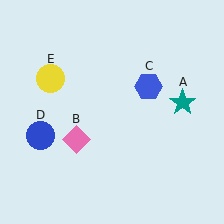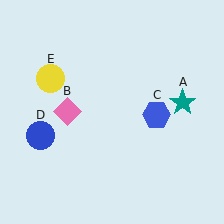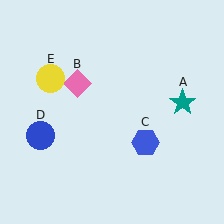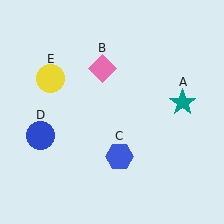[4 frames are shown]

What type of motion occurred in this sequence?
The pink diamond (object B), blue hexagon (object C) rotated clockwise around the center of the scene.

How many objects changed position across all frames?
2 objects changed position: pink diamond (object B), blue hexagon (object C).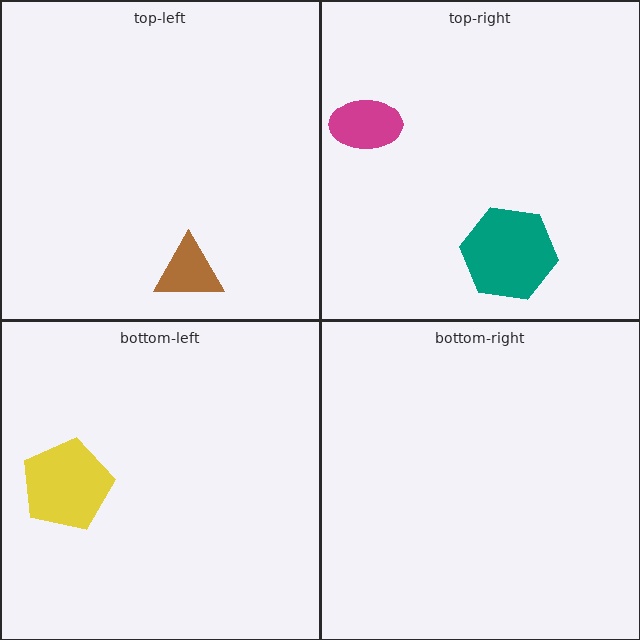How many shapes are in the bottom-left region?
1.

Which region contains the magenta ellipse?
The top-right region.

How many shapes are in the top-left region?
1.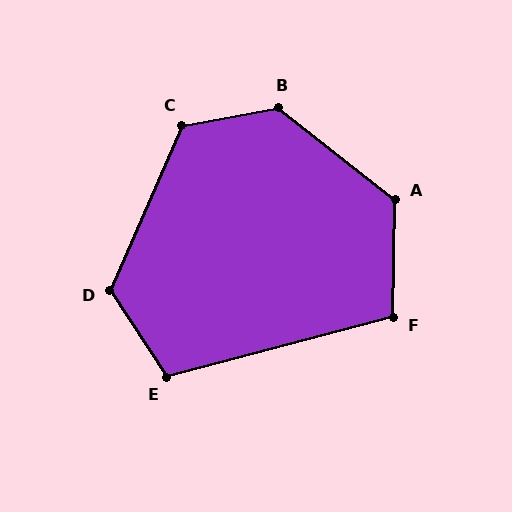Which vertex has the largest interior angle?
B, at approximately 131 degrees.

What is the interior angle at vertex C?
Approximately 124 degrees (obtuse).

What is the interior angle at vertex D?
Approximately 123 degrees (obtuse).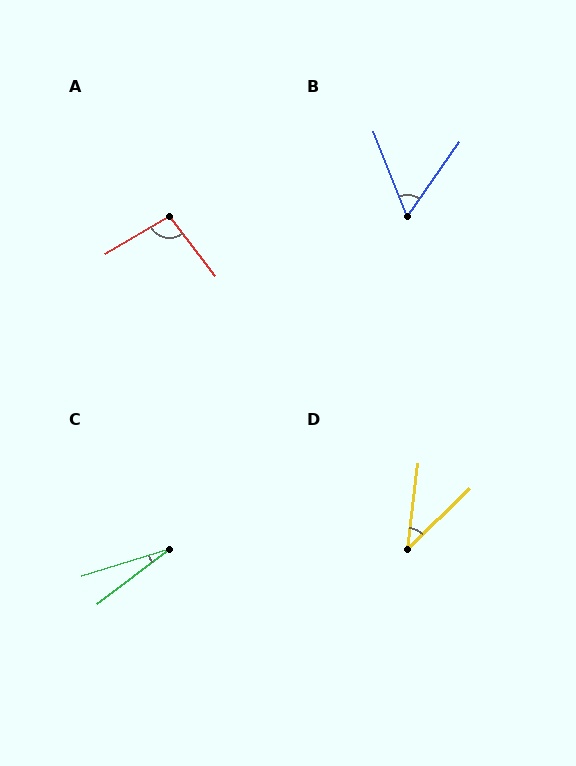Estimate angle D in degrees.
Approximately 39 degrees.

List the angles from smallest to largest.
C (20°), D (39°), B (57°), A (97°).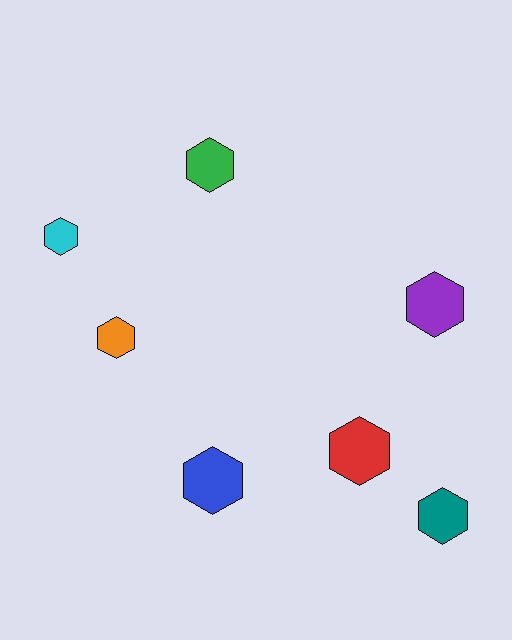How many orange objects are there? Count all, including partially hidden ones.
There is 1 orange object.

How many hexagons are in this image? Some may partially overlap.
There are 7 hexagons.